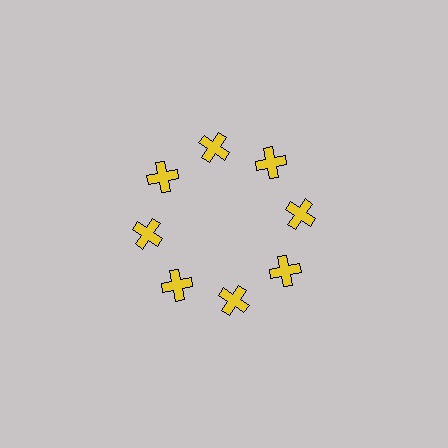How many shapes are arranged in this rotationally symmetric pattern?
There are 8 shapes, arranged in 8 groups of 1.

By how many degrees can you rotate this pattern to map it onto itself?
The pattern maps onto itself every 45 degrees of rotation.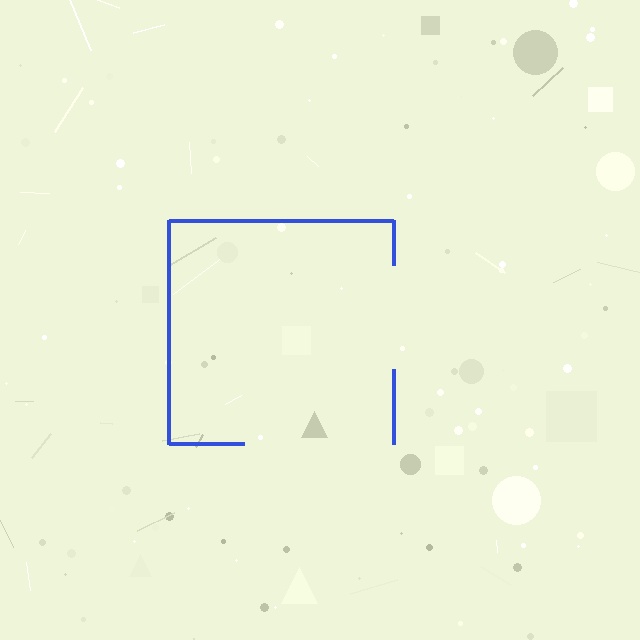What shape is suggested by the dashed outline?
The dashed outline suggests a square.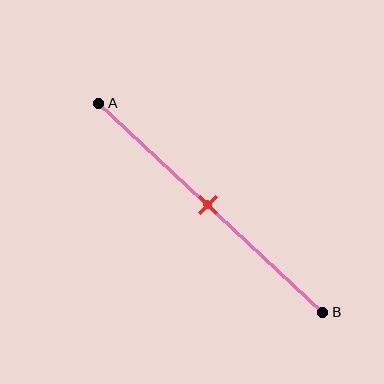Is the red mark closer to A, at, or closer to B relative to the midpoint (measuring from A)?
The red mark is approximately at the midpoint of segment AB.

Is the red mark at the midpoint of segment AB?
Yes, the mark is approximately at the midpoint.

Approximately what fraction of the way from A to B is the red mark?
The red mark is approximately 50% of the way from A to B.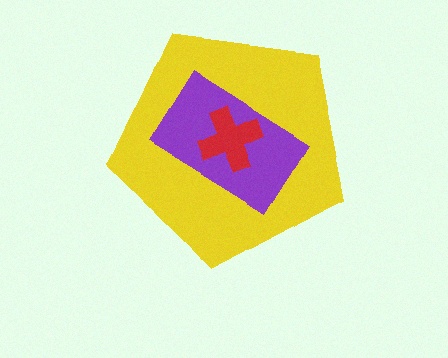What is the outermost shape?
The yellow pentagon.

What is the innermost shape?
The red cross.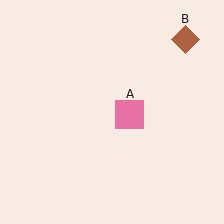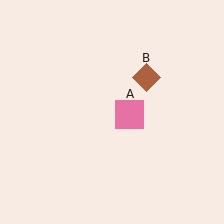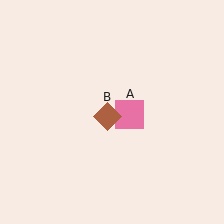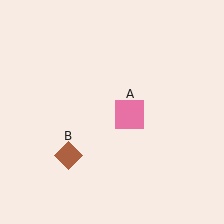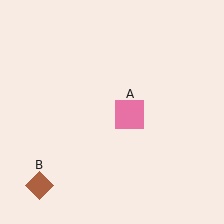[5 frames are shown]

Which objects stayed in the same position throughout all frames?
Pink square (object A) remained stationary.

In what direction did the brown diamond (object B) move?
The brown diamond (object B) moved down and to the left.